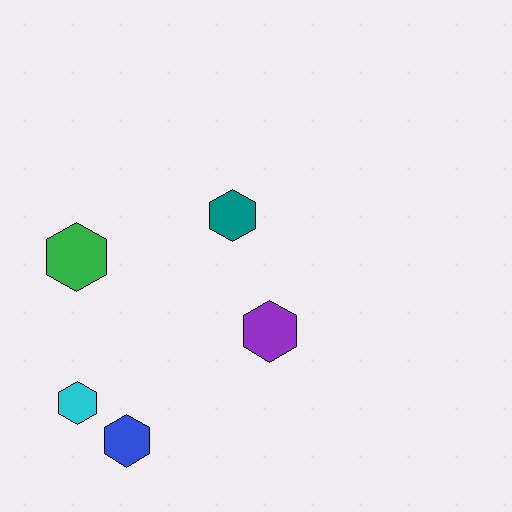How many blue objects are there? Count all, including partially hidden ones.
There is 1 blue object.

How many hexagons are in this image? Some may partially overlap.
There are 5 hexagons.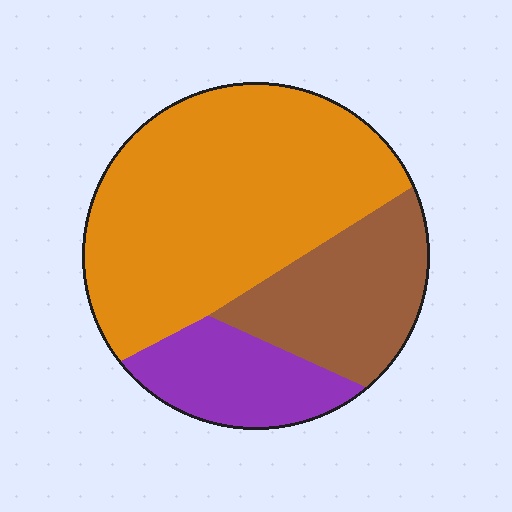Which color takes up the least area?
Purple, at roughly 15%.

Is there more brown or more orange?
Orange.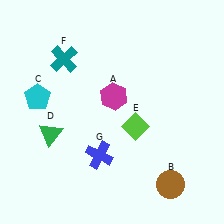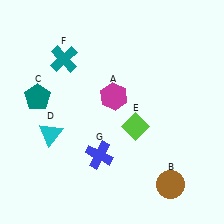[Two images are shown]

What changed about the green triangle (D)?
In Image 1, D is green. In Image 2, it changed to cyan.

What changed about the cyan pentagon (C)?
In Image 1, C is cyan. In Image 2, it changed to teal.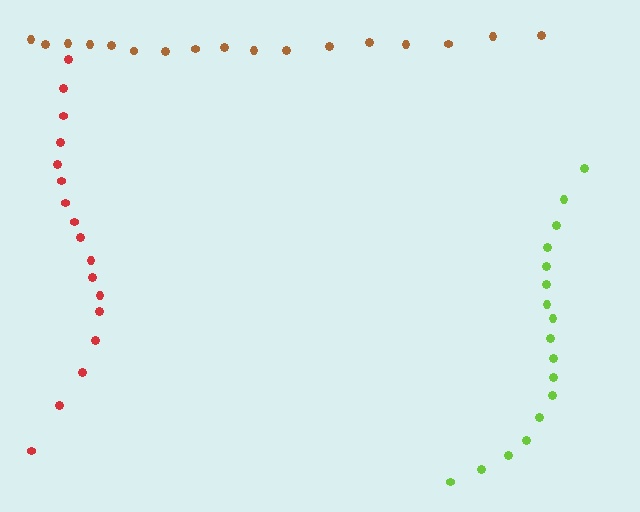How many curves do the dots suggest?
There are 3 distinct paths.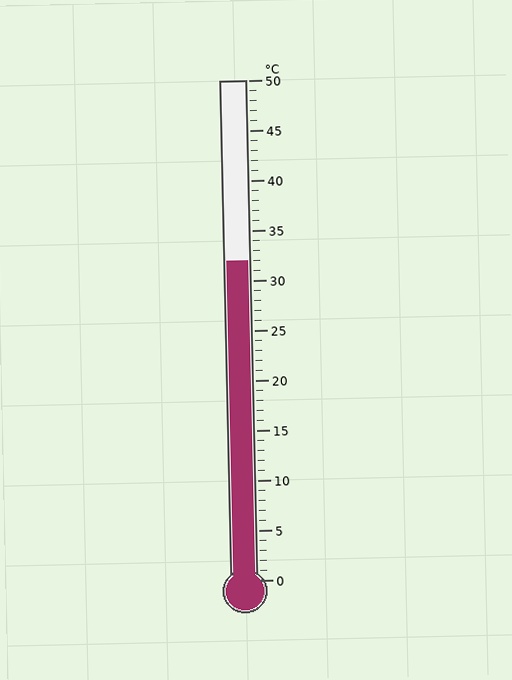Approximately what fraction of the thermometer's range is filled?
The thermometer is filled to approximately 65% of its range.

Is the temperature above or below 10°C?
The temperature is above 10°C.